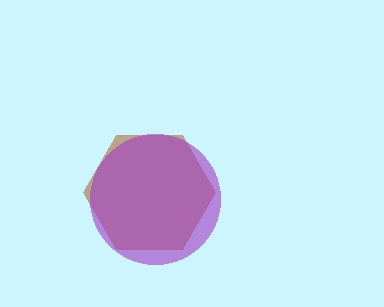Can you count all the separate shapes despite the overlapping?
Yes, there are 2 separate shapes.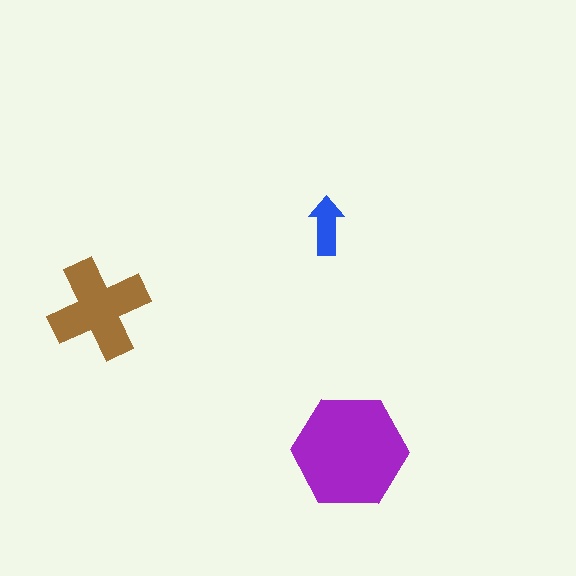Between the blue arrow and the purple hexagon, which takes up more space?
The purple hexagon.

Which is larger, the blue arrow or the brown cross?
The brown cross.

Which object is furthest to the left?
The brown cross is leftmost.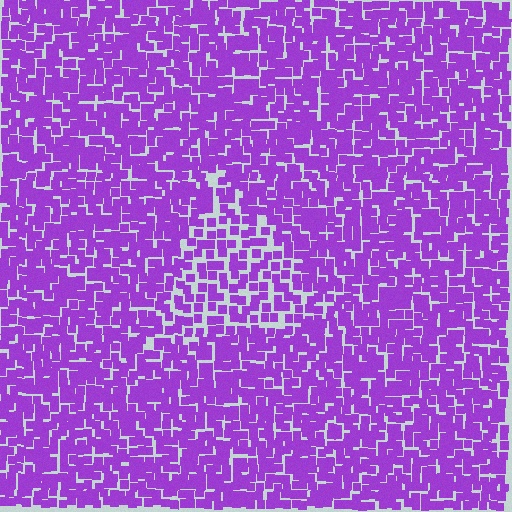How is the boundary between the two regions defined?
The boundary is defined by a change in element density (approximately 1.6x ratio). All elements are the same color, size, and shape.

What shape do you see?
I see a triangle.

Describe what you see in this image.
The image contains small purple elements arranged at two different densities. A triangle-shaped region is visible where the elements are less densely packed than the surrounding area.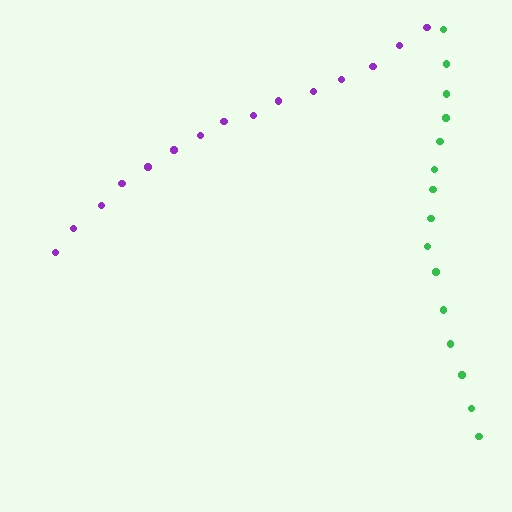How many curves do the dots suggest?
There are 2 distinct paths.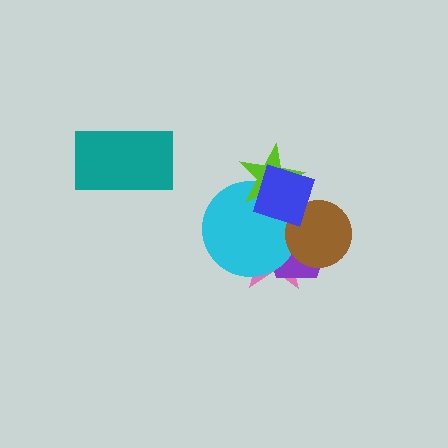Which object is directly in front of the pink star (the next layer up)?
The purple pentagon is directly in front of the pink star.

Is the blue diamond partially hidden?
No, no other shape covers it.